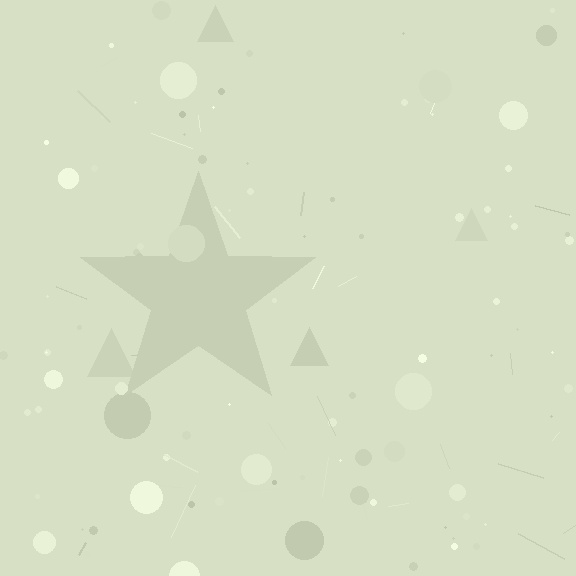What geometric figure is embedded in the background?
A star is embedded in the background.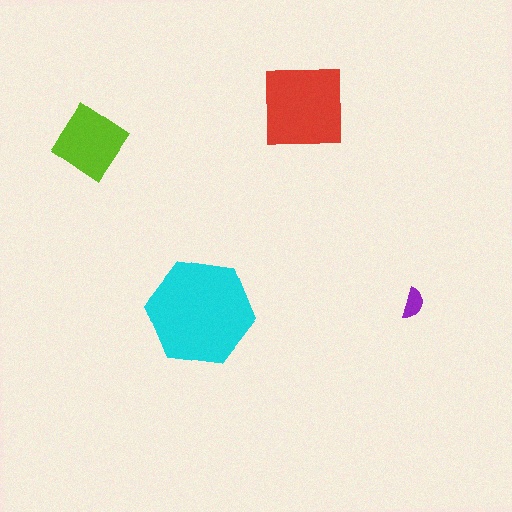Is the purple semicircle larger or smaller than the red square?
Smaller.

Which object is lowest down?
The cyan hexagon is bottommost.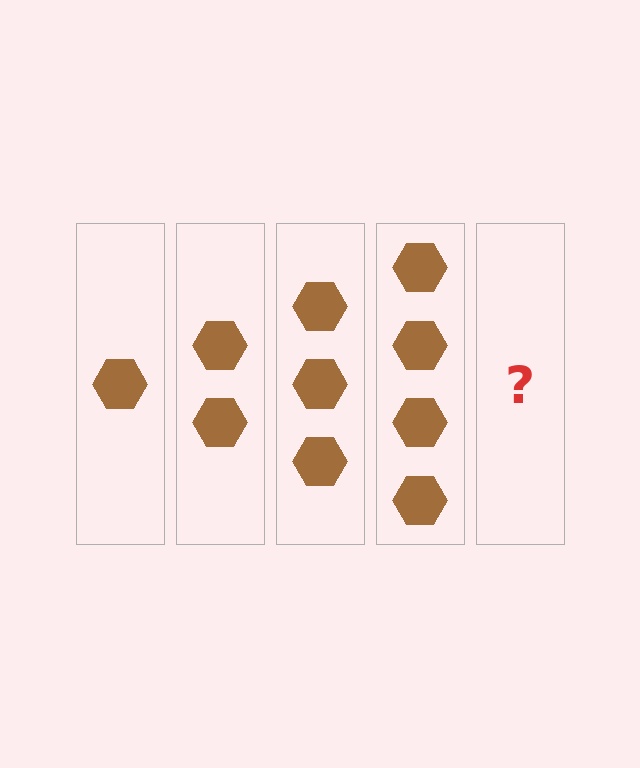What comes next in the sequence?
The next element should be 5 hexagons.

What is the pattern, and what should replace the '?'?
The pattern is that each step adds one more hexagon. The '?' should be 5 hexagons.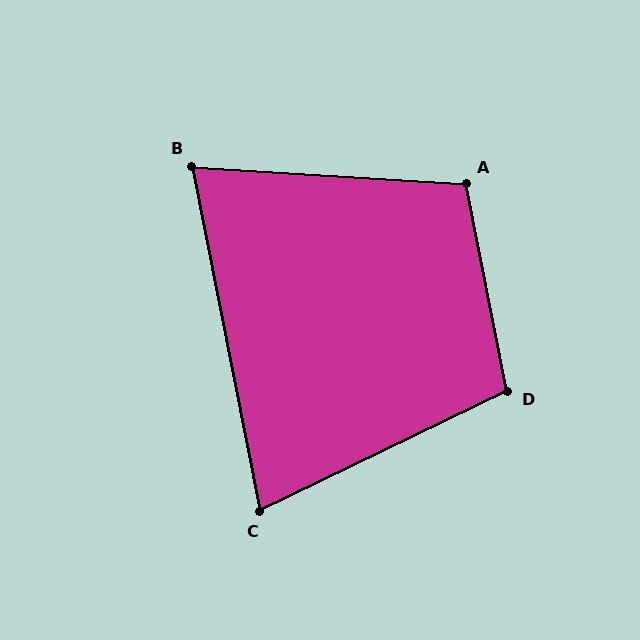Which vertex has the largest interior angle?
D, at approximately 105 degrees.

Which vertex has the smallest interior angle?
B, at approximately 75 degrees.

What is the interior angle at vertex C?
Approximately 75 degrees (acute).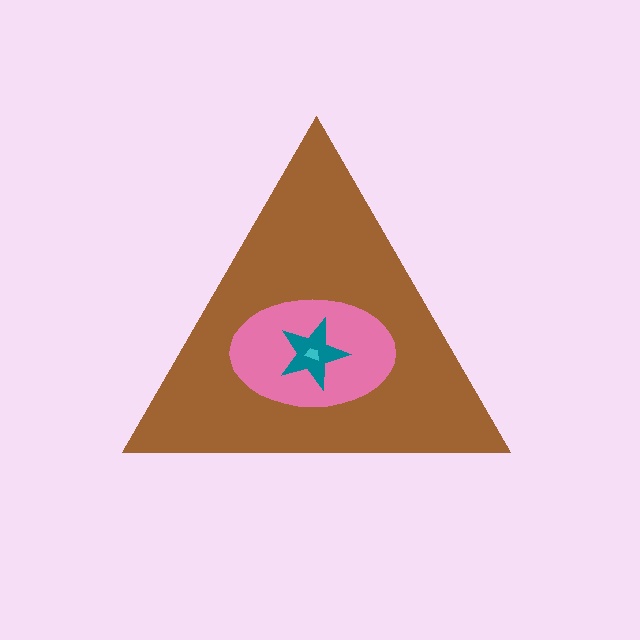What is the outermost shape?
The brown triangle.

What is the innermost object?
The cyan trapezoid.